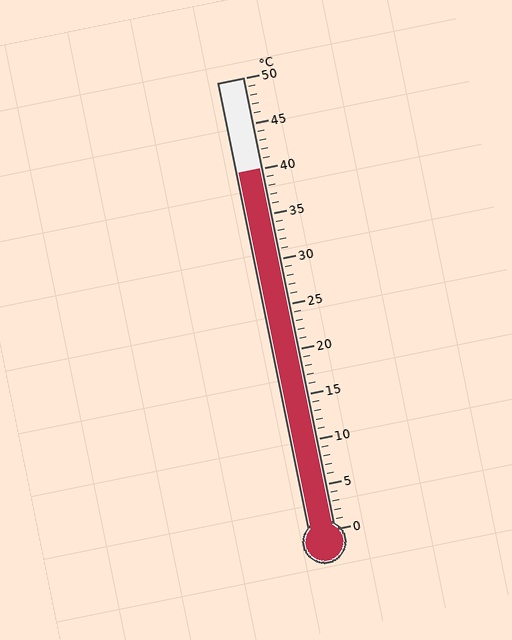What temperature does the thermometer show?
The thermometer shows approximately 40°C.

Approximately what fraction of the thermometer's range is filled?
The thermometer is filled to approximately 80% of its range.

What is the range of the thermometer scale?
The thermometer scale ranges from 0°C to 50°C.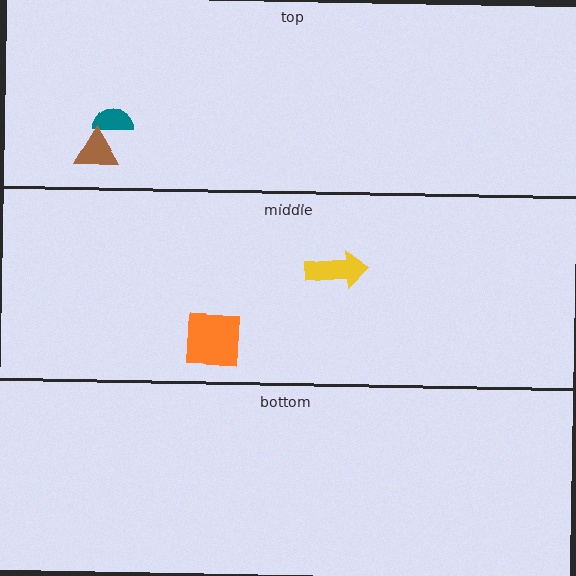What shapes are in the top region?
The teal semicircle, the brown triangle.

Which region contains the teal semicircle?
The top region.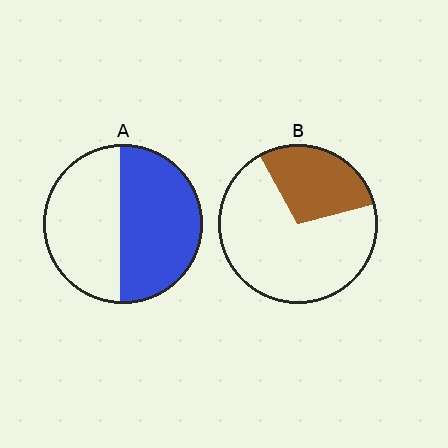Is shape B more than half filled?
No.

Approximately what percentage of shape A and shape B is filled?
A is approximately 50% and B is approximately 30%.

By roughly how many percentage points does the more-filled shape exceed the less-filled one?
By roughly 25 percentage points (A over B).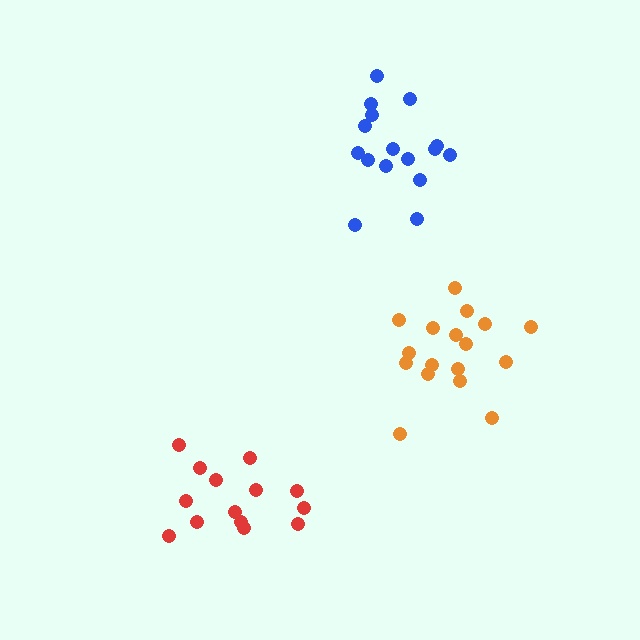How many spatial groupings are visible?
There are 3 spatial groupings.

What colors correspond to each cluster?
The clusters are colored: red, blue, orange.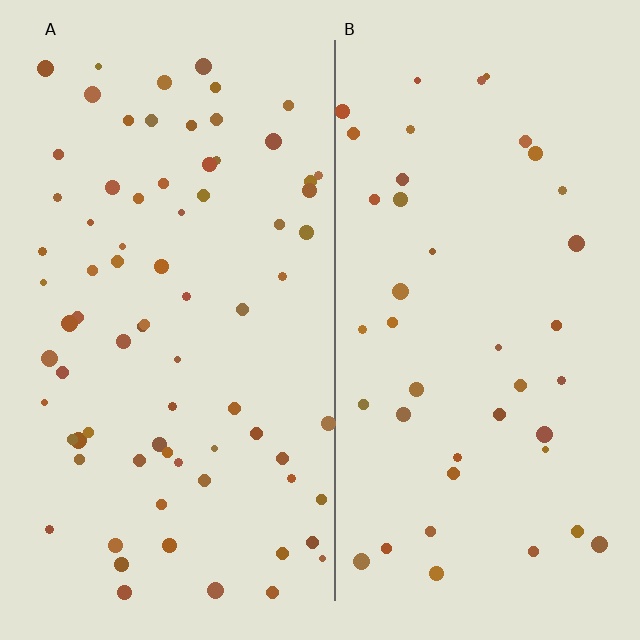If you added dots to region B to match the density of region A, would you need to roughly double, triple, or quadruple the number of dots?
Approximately double.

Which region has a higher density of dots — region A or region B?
A (the left).